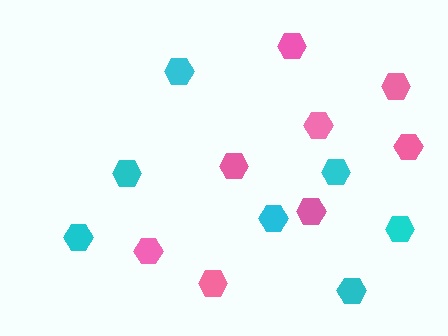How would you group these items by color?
There are 2 groups: one group of pink hexagons (8) and one group of cyan hexagons (7).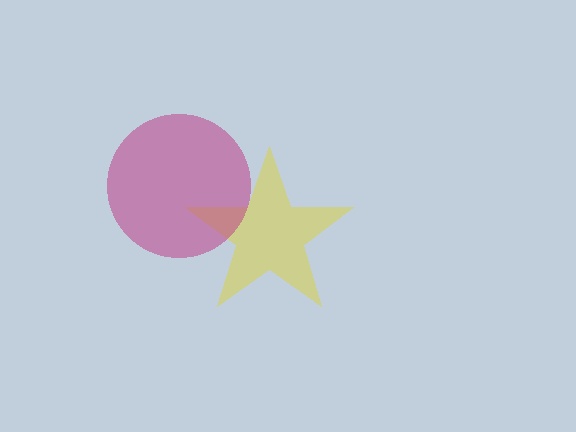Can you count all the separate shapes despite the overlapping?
Yes, there are 2 separate shapes.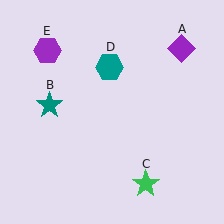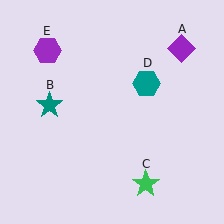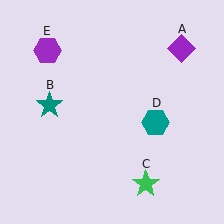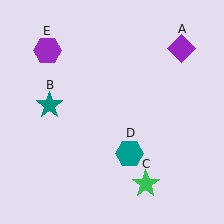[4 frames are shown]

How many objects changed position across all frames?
1 object changed position: teal hexagon (object D).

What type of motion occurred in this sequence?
The teal hexagon (object D) rotated clockwise around the center of the scene.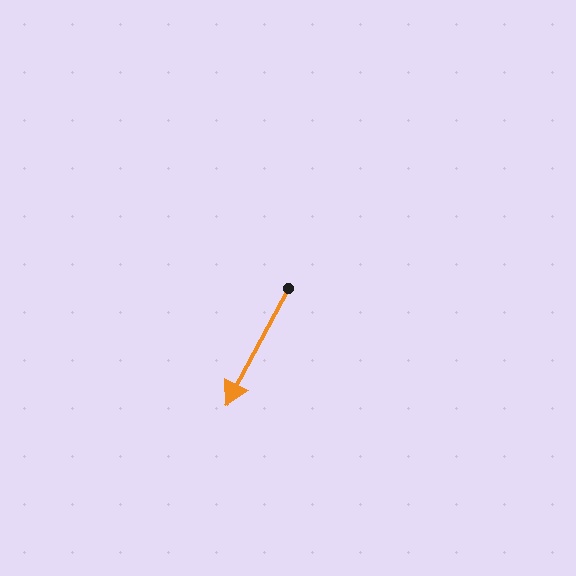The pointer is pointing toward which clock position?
Roughly 7 o'clock.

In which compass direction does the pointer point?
Southwest.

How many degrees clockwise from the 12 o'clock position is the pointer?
Approximately 208 degrees.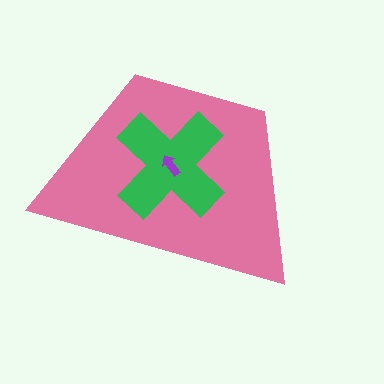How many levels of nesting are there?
3.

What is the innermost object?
The purple arrow.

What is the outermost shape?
The pink trapezoid.